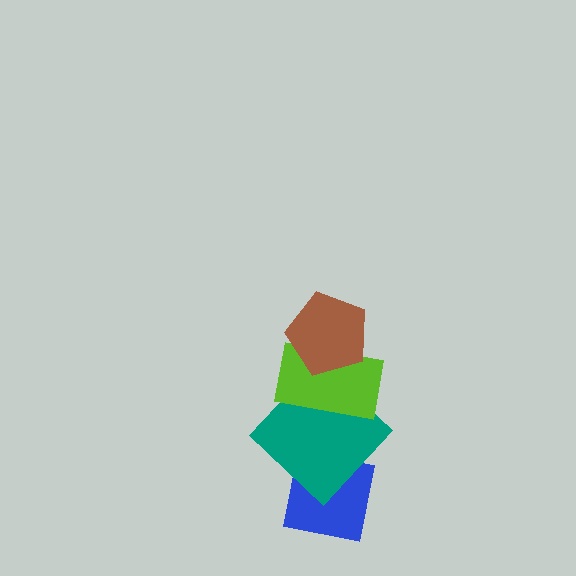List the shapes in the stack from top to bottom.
From top to bottom: the brown pentagon, the lime rectangle, the teal diamond, the blue square.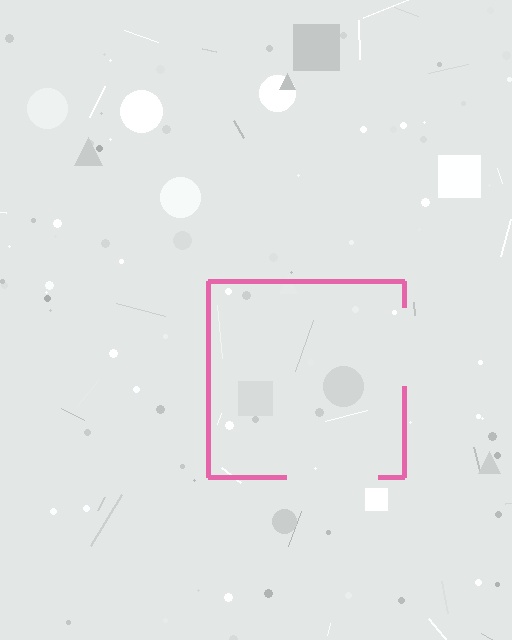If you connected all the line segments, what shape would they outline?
They would outline a square.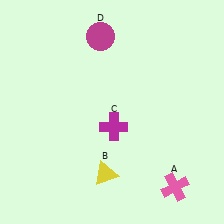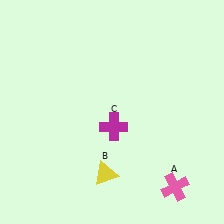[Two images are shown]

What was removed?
The magenta circle (D) was removed in Image 2.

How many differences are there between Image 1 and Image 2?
There is 1 difference between the two images.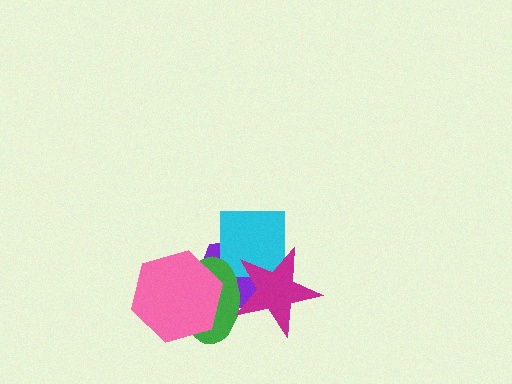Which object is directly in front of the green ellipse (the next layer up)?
The pink hexagon is directly in front of the green ellipse.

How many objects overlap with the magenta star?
3 objects overlap with the magenta star.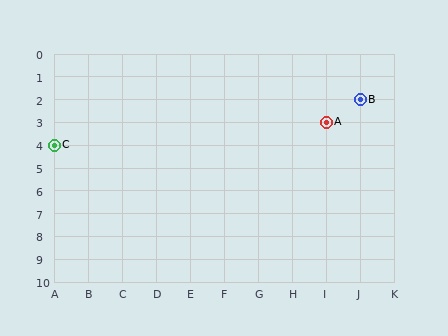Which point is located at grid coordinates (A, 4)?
Point C is at (A, 4).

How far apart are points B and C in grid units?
Points B and C are 9 columns and 2 rows apart (about 9.2 grid units diagonally).